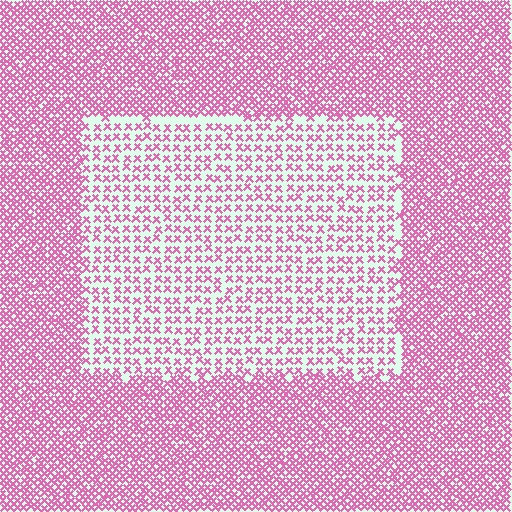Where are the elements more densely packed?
The elements are more densely packed outside the rectangle boundary.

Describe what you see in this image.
The image contains small pink elements arranged at two different densities. A rectangle-shaped region is visible where the elements are less densely packed than the surrounding area.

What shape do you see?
I see a rectangle.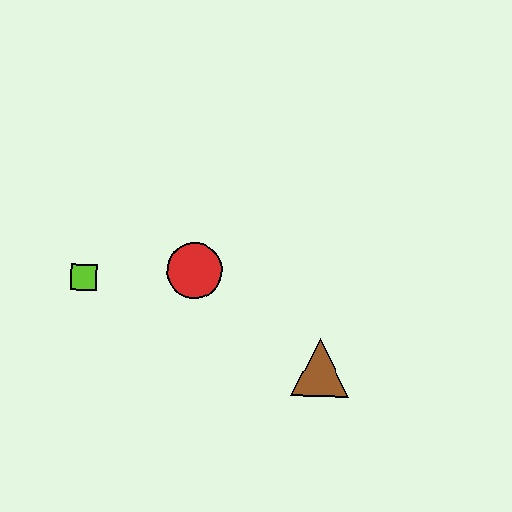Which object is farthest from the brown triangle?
The lime square is farthest from the brown triangle.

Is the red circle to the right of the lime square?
Yes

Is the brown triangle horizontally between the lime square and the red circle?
No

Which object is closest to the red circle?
The lime square is closest to the red circle.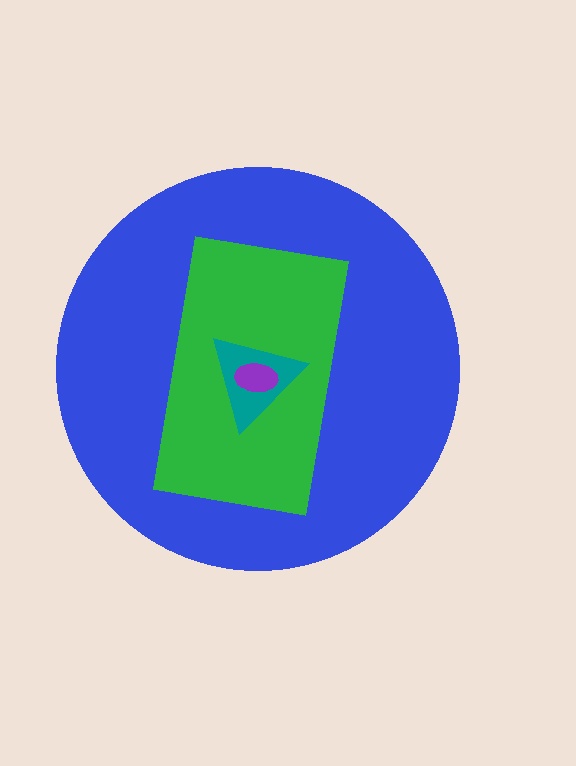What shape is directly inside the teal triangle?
The purple ellipse.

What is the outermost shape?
The blue circle.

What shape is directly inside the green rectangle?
The teal triangle.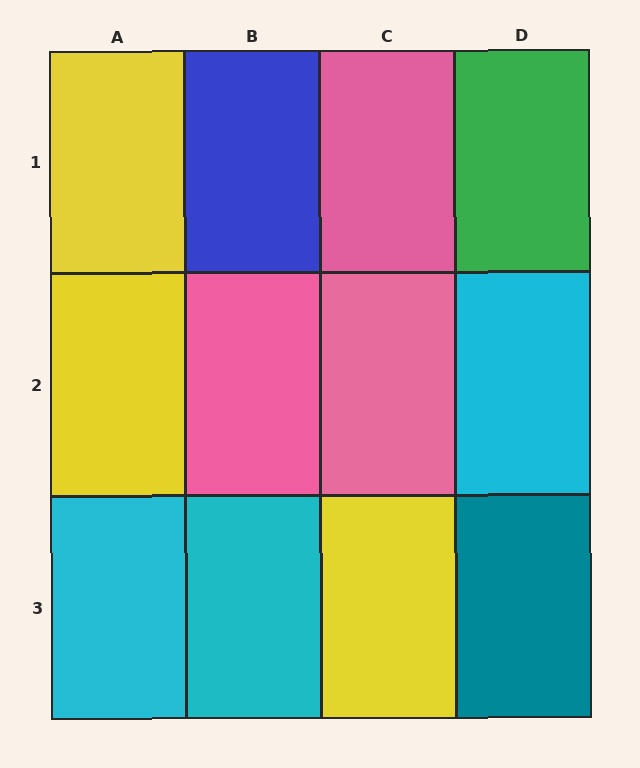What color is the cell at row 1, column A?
Yellow.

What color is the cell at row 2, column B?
Pink.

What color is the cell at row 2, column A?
Yellow.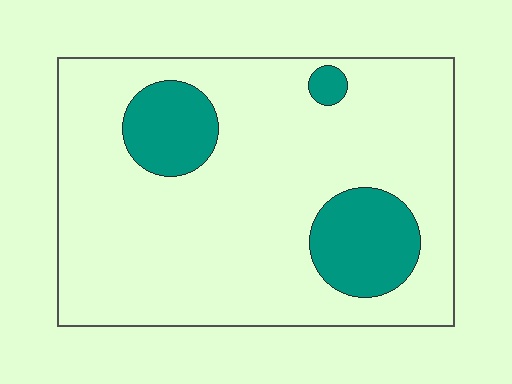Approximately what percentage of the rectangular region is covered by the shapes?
Approximately 15%.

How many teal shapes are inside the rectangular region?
3.